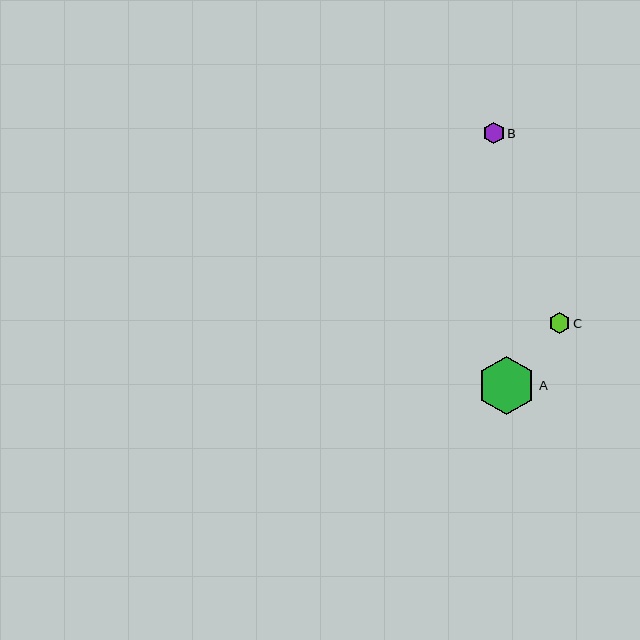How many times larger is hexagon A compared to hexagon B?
Hexagon A is approximately 2.8 times the size of hexagon B.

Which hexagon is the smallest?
Hexagon C is the smallest with a size of approximately 21 pixels.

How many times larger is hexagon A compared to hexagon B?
Hexagon A is approximately 2.8 times the size of hexagon B.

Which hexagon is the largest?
Hexagon A is the largest with a size of approximately 59 pixels.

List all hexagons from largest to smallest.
From largest to smallest: A, B, C.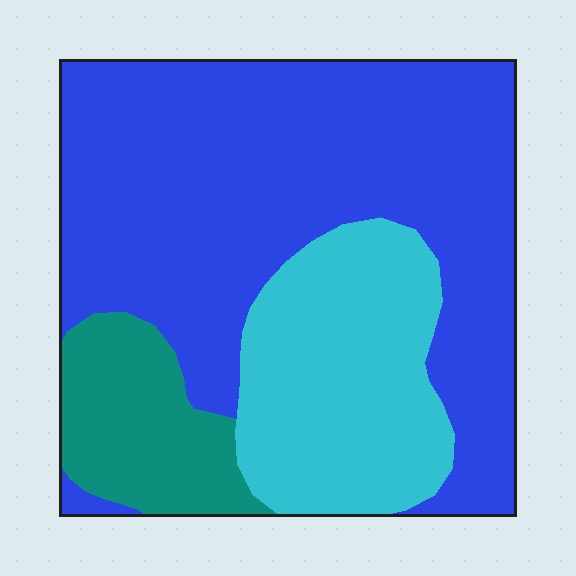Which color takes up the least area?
Teal, at roughly 15%.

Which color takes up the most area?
Blue, at roughly 60%.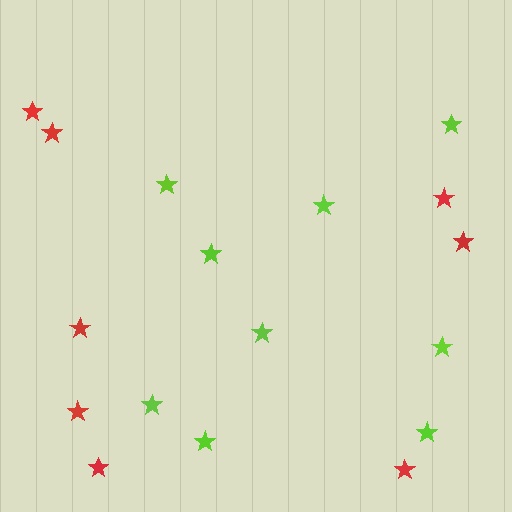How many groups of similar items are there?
There are 2 groups: one group of red stars (8) and one group of lime stars (9).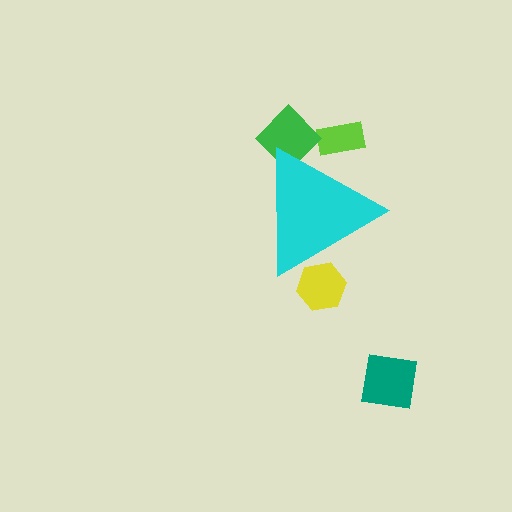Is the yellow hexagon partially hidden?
Yes, the yellow hexagon is partially hidden behind the cyan triangle.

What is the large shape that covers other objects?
A cyan triangle.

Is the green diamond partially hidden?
Yes, the green diamond is partially hidden behind the cyan triangle.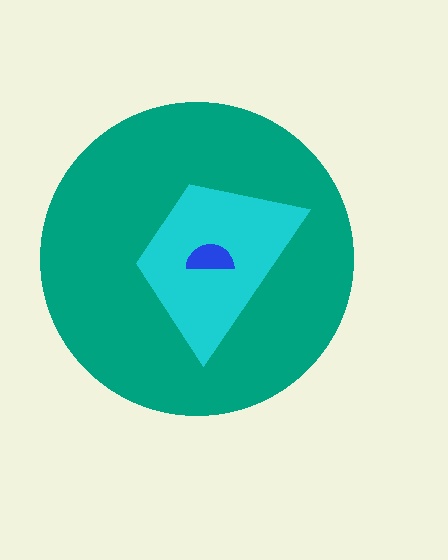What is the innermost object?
The blue semicircle.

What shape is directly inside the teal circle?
The cyan trapezoid.